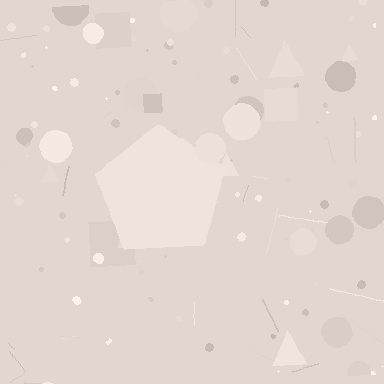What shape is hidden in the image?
A pentagon is hidden in the image.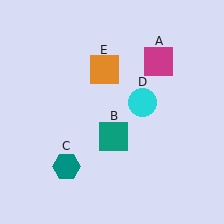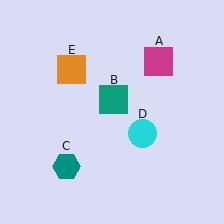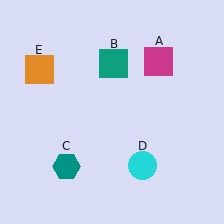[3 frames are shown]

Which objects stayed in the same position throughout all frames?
Magenta square (object A) and teal hexagon (object C) remained stationary.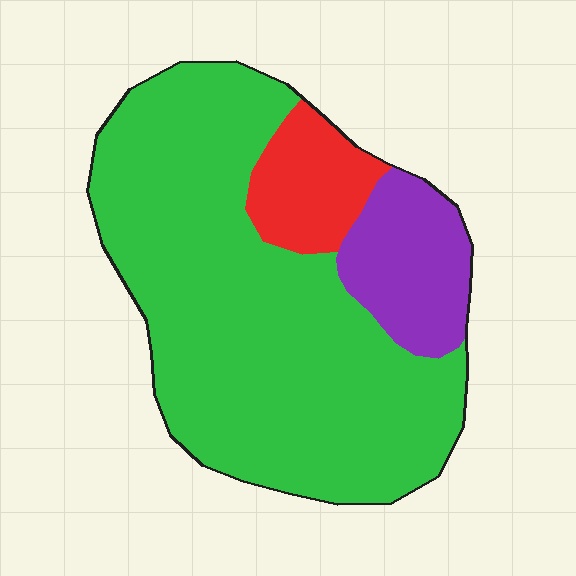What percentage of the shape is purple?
Purple covers roughly 15% of the shape.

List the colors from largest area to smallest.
From largest to smallest: green, purple, red.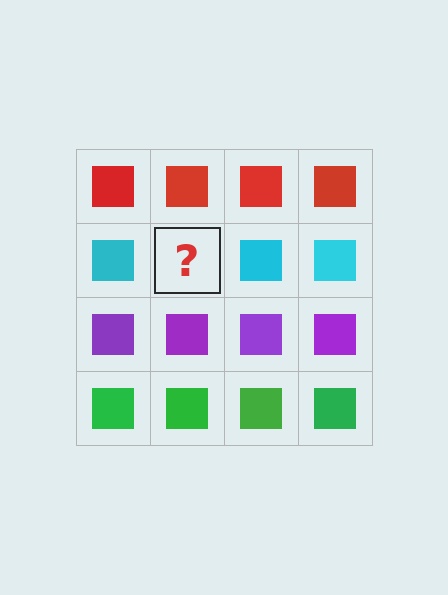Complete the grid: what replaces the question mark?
The question mark should be replaced with a cyan square.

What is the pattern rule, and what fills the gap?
The rule is that each row has a consistent color. The gap should be filled with a cyan square.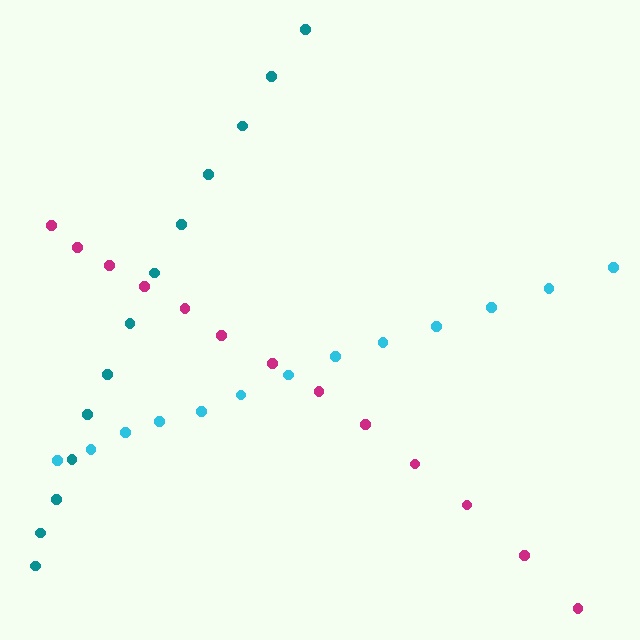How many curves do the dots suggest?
There are 3 distinct paths.